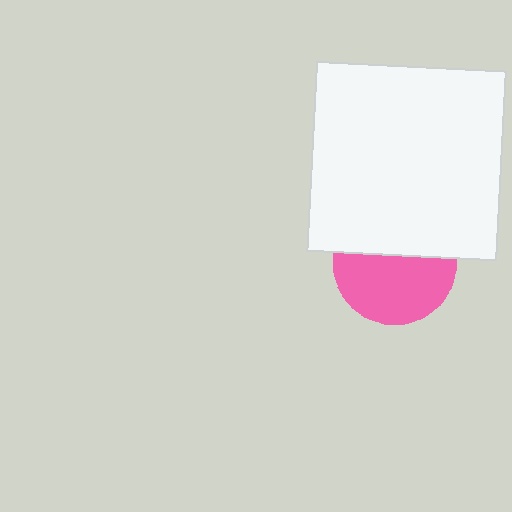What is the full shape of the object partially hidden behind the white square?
The partially hidden object is a pink circle.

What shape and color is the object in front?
The object in front is a white square.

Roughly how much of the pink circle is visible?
About half of it is visible (roughly 57%).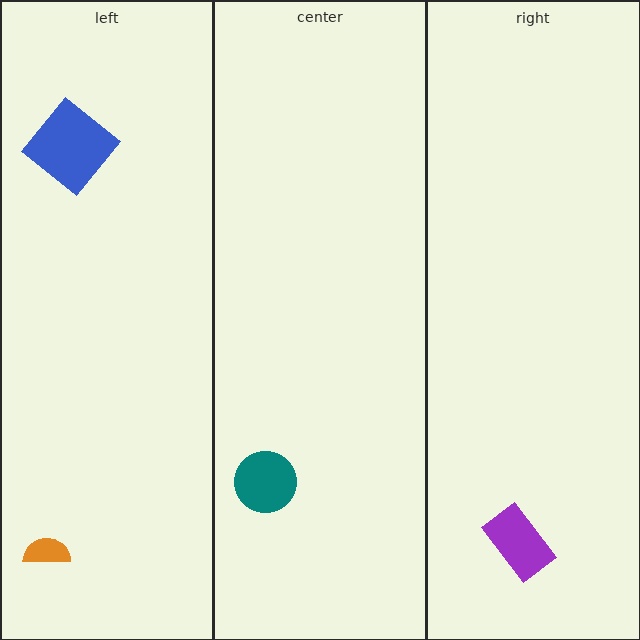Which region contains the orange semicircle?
The left region.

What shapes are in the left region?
The orange semicircle, the blue diamond.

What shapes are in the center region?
The teal circle.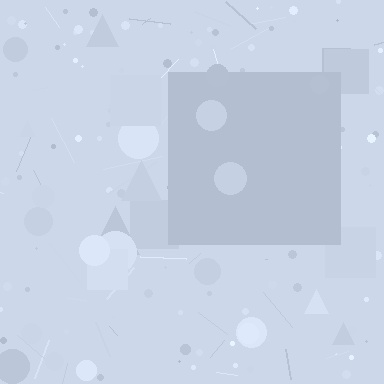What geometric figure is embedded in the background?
A square is embedded in the background.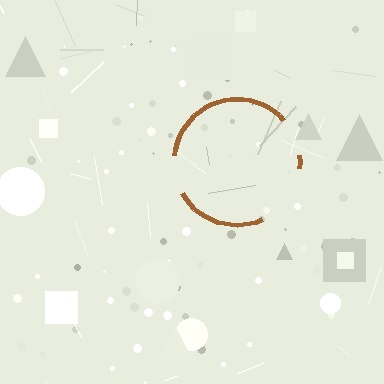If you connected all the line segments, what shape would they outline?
They would outline a circle.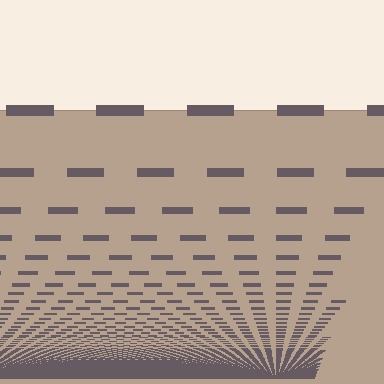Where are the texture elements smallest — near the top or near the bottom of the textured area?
Near the bottom.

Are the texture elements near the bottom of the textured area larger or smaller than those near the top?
Smaller. The gradient is inverted — elements near the bottom are smaller and denser.